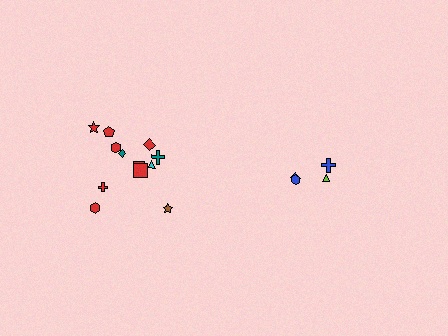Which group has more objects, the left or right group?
The left group.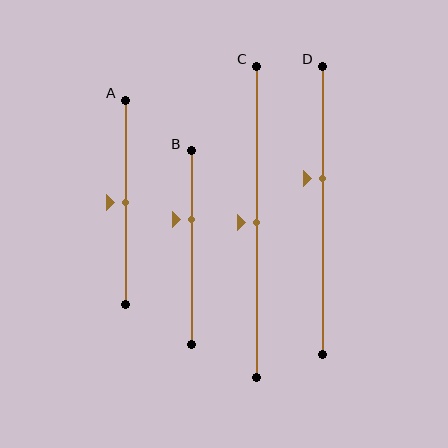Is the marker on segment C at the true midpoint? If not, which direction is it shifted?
Yes, the marker on segment C is at the true midpoint.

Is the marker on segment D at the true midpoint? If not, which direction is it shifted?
No, the marker on segment D is shifted upward by about 11% of the segment length.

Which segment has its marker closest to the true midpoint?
Segment A has its marker closest to the true midpoint.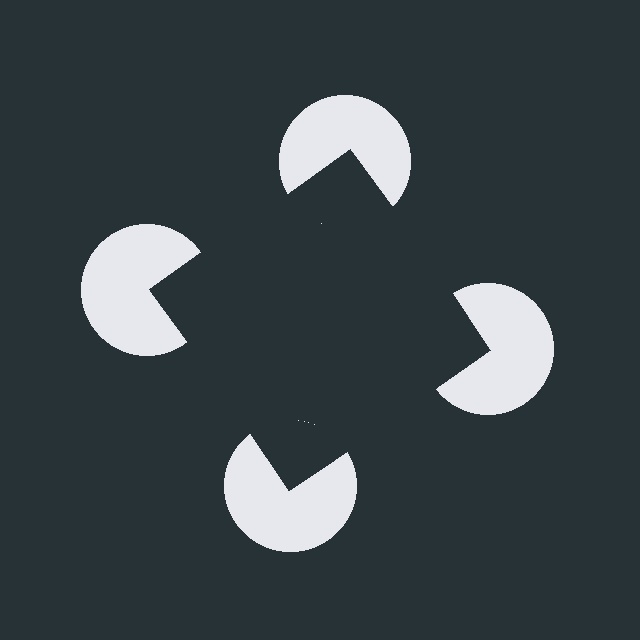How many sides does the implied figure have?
4 sides.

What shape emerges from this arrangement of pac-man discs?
An illusory square — its edges are inferred from the aligned wedge cuts in the pac-man discs, not physically drawn.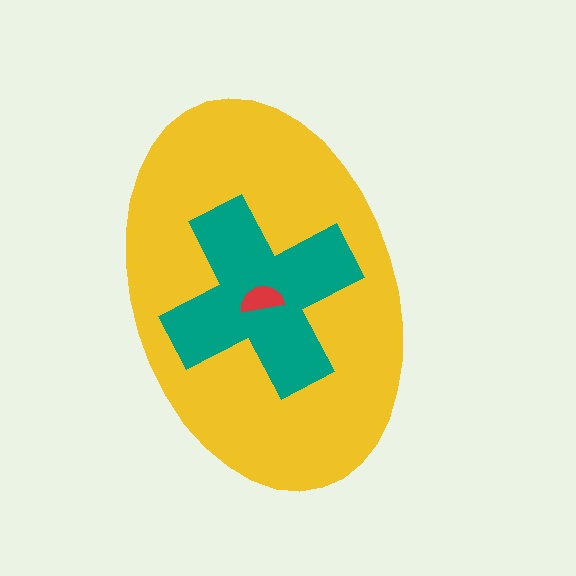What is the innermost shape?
The red semicircle.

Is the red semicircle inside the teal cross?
Yes.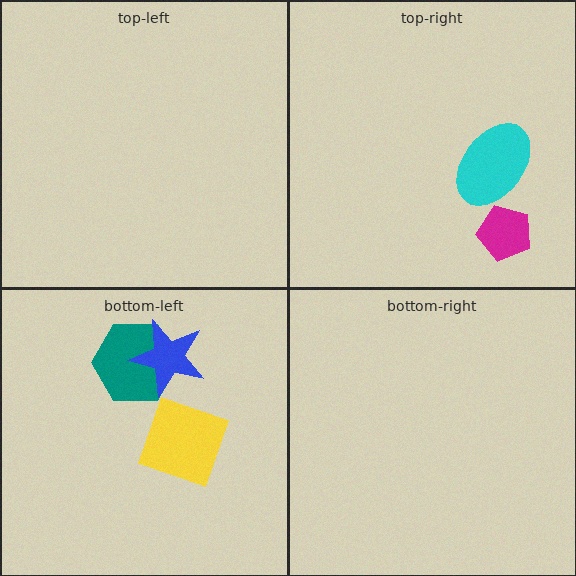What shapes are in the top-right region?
The cyan ellipse, the magenta pentagon.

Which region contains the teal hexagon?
The bottom-left region.